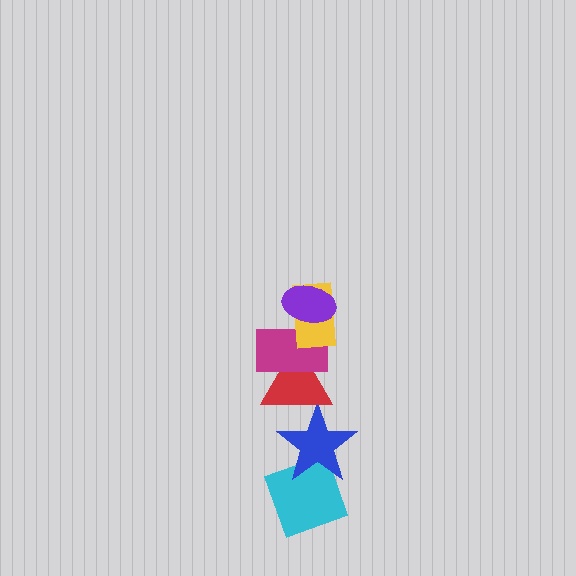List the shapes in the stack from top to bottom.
From top to bottom: the purple ellipse, the yellow rectangle, the magenta rectangle, the red triangle, the blue star, the cyan diamond.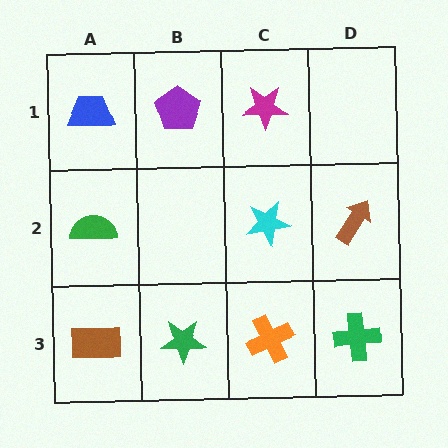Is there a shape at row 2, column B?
No, that cell is empty.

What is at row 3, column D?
A green cross.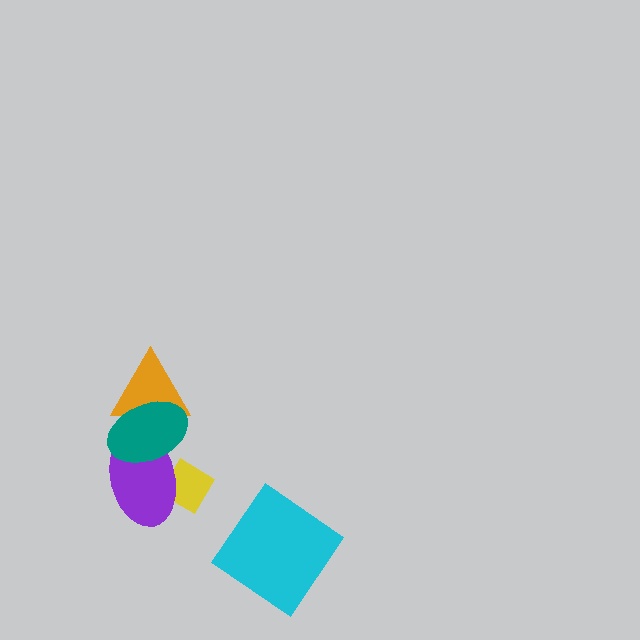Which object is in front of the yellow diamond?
The purple ellipse is in front of the yellow diamond.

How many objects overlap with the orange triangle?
1 object overlaps with the orange triangle.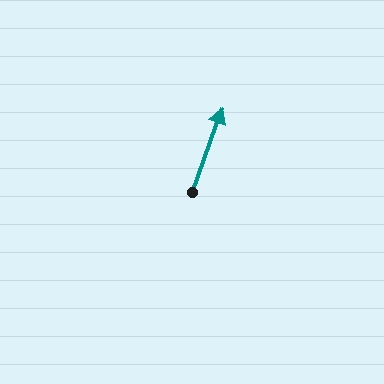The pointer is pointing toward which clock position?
Roughly 1 o'clock.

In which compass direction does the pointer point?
North.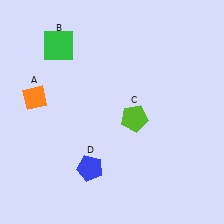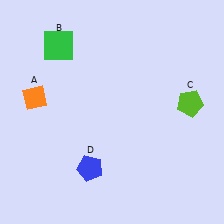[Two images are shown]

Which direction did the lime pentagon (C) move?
The lime pentagon (C) moved right.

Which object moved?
The lime pentagon (C) moved right.